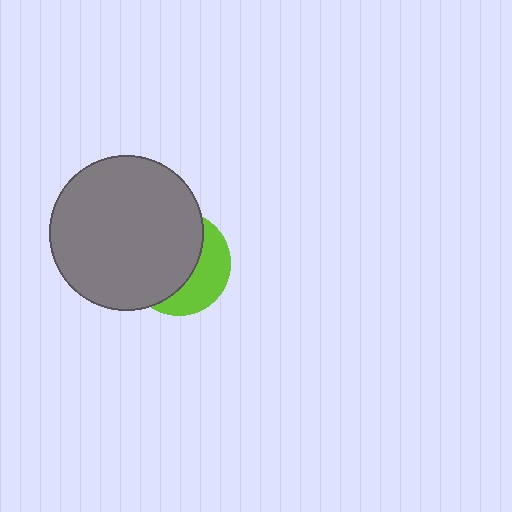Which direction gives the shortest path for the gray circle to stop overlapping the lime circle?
Moving left gives the shortest separation.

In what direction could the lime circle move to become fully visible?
The lime circle could move right. That would shift it out from behind the gray circle entirely.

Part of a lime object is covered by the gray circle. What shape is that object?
It is a circle.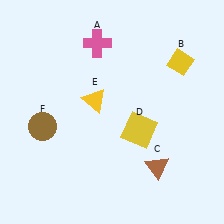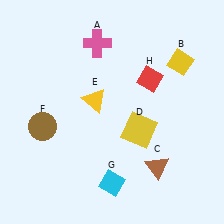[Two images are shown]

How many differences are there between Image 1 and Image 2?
There are 2 differences between the two images.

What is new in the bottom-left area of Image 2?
A cyan diamond (G) was added in the bottom-left area of Image 2.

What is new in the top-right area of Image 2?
A red diamond (H) was added in the top-right area of Image 2.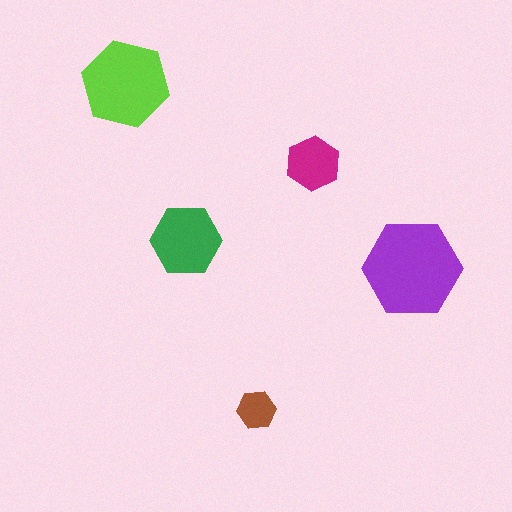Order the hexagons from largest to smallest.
the purple one, the lime one, the green one, the magenta one, the brown one.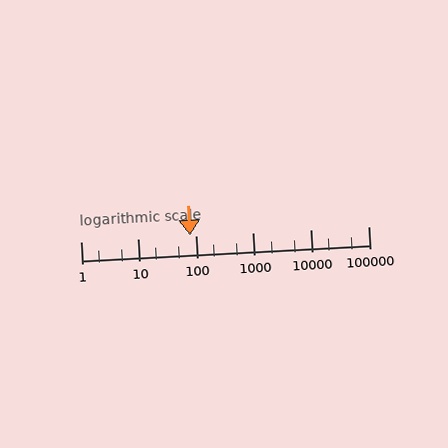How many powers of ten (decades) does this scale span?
The scale spans 5 decades, from 1 to 100000.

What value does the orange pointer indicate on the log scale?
The pointer indicates approximately 80.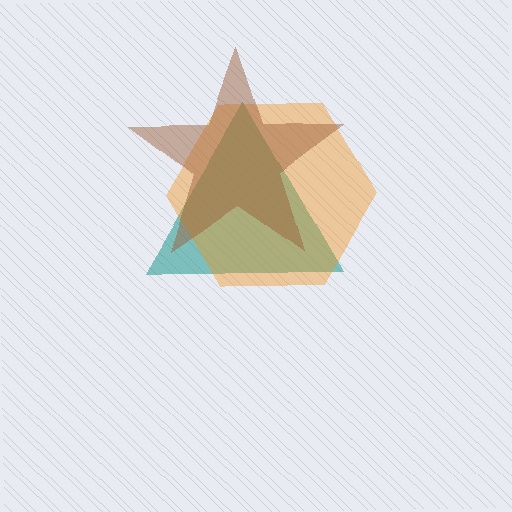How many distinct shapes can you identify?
There are 3 distinct shapes: a teal triangle, an orange hexagon, a brown star.